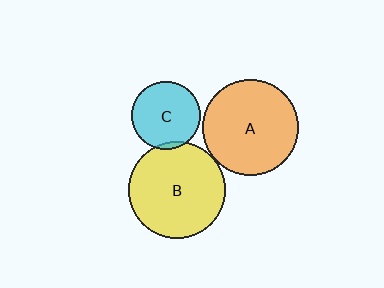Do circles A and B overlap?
Yes.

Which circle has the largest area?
Circle B (yellow).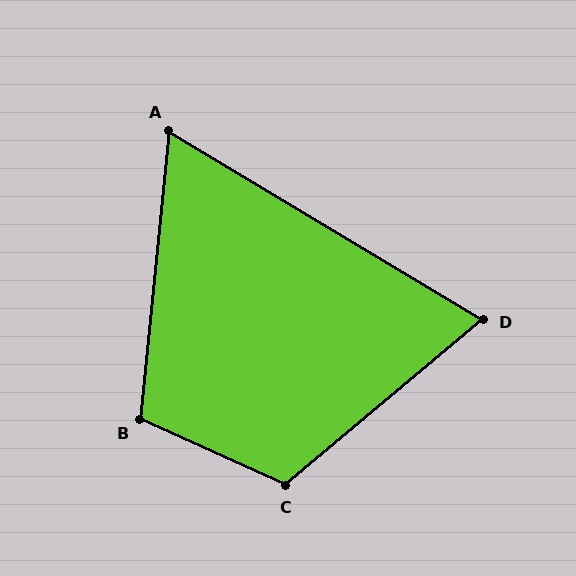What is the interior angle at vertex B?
Approximately 109 degrees (obtuse).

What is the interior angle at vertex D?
Approximately 71 degrees (acute).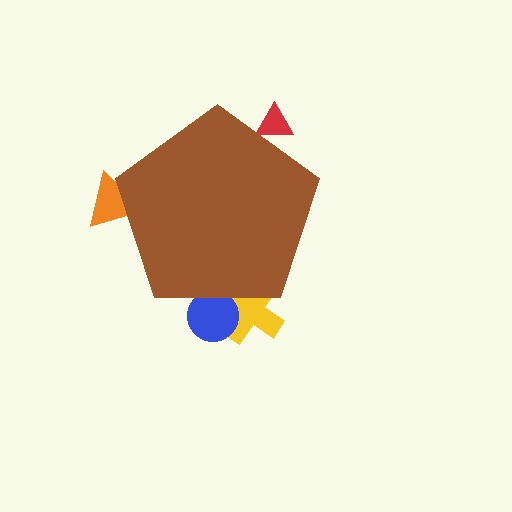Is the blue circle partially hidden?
Yes, the blue circle is partially hidden behind the brown pentagon.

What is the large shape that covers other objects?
A brown pentagon.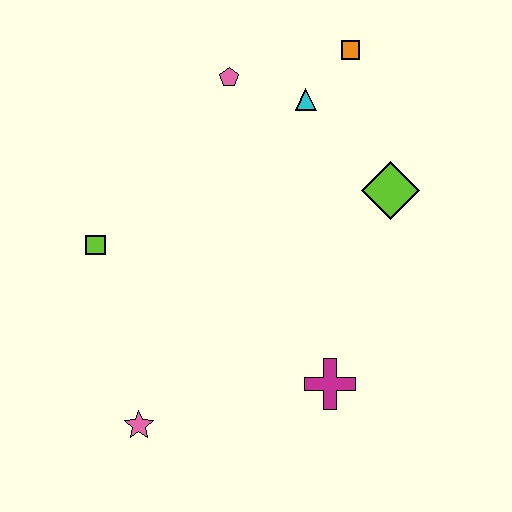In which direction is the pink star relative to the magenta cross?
The pink star is to the left of the magenta cross.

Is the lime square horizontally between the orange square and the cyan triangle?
No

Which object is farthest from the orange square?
The pink star is farthest from the orange square.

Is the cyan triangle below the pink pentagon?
Yes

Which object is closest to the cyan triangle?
The orange square is closest to the cyan triangle.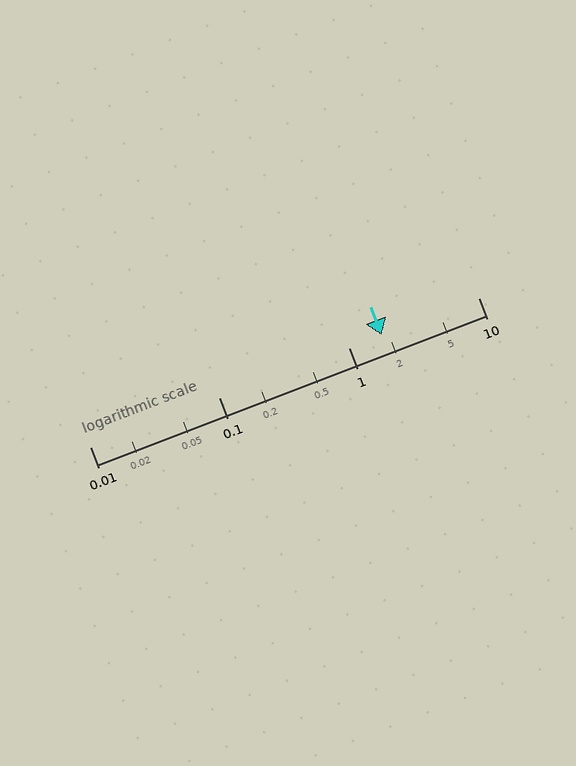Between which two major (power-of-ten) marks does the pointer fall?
The pointer is between 1 and 10.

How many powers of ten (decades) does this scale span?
The scale spans 3 decades, from 0.01 to 10.